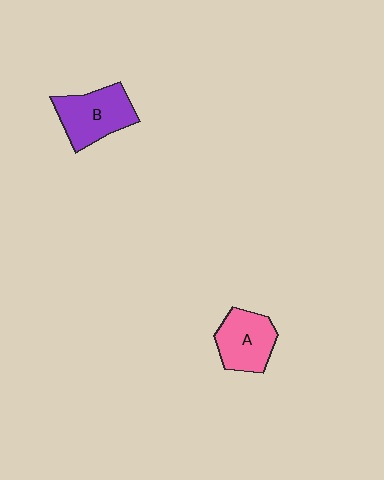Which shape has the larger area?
Shape B (purple).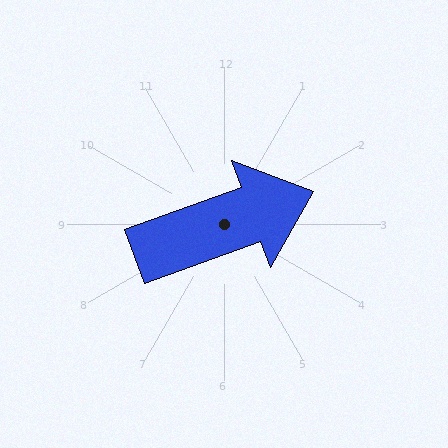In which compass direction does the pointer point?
East.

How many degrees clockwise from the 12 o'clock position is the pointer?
Approximately 70 degrees.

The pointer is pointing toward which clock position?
Roughly 2 o'clock.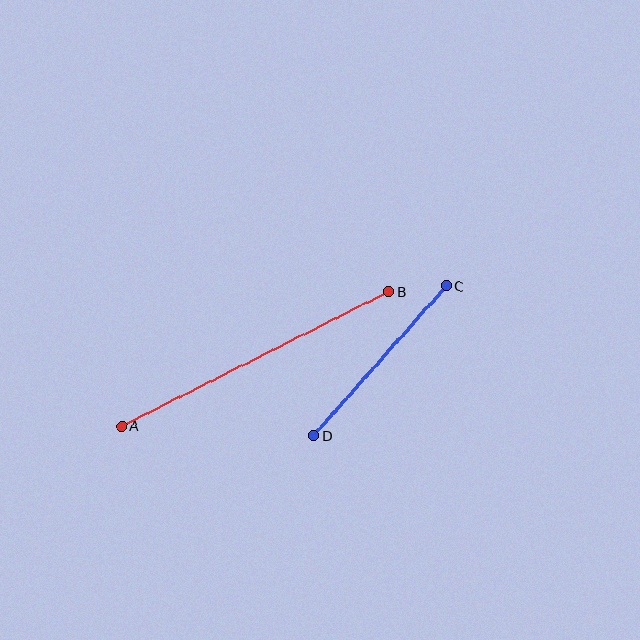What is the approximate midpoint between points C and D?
The midpoint is at approximately (380, 361) pixels.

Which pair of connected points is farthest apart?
Points A and B are farthest apart.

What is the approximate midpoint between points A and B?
The midpoint is at approximately (255, 359) pixels.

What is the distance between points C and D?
The distance is approximately 200 pixels.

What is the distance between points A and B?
The distance is approximately 299 pixels.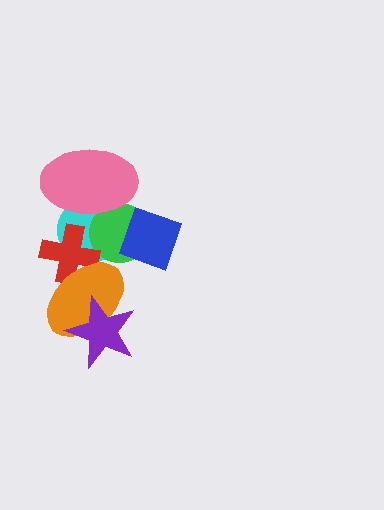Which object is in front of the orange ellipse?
The purple star is in front of the orange ellipse.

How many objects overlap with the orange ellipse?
2 objects overlap with the orange ellipse.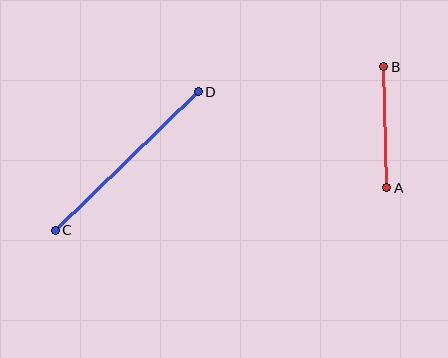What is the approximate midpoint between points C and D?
The midpoint is at approximately (127, 161) pixels.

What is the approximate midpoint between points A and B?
The midpoint is at approximately (385, 127) pixels.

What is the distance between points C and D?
The distance is approximately 199 pixels.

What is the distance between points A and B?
The distance is approximately 121 pixels.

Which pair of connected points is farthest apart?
Points C and D are farthest apart.